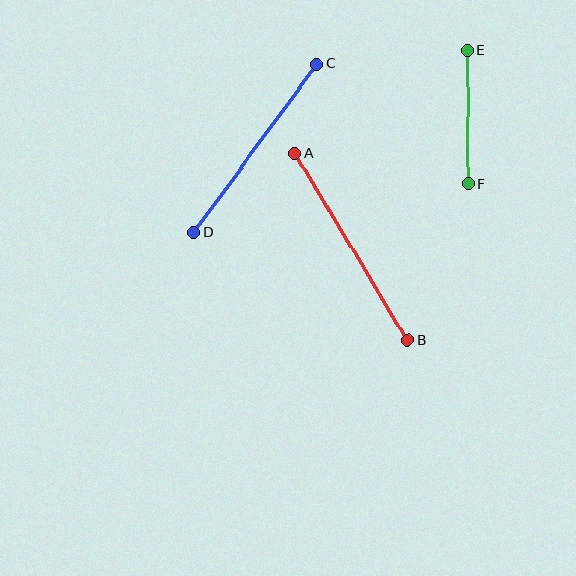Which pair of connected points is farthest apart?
Points A and B are farthest apart.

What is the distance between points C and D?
The distance is approximately 209 pixels.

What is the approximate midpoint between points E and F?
The midpoint is at approximately (468, 117) pixels.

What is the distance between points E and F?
The distance is approximately 133 pixels.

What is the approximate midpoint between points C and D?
The midpoint is at approximately (255, 148) pixels.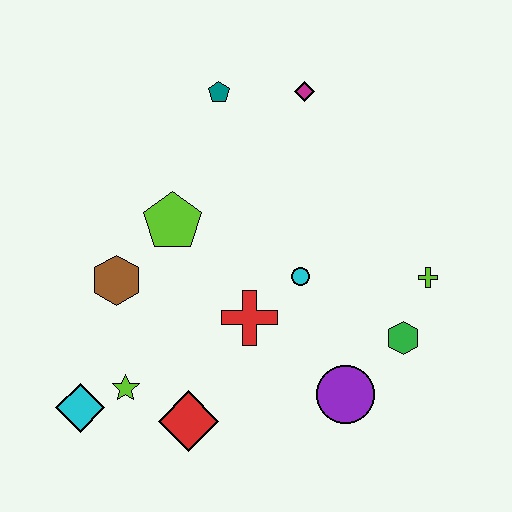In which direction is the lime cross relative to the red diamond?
The lime cross is to the right of the red diamond.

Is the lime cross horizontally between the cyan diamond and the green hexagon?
No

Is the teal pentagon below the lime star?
No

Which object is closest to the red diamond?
The lime star is closest to the red diamond.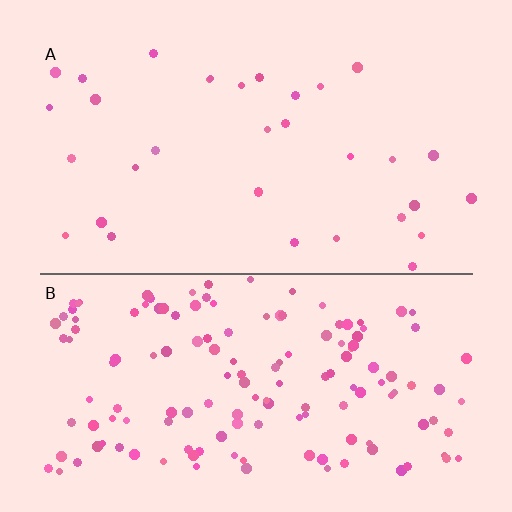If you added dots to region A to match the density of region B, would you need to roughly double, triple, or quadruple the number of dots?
Approximately quadruple.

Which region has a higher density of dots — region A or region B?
B (the bottom).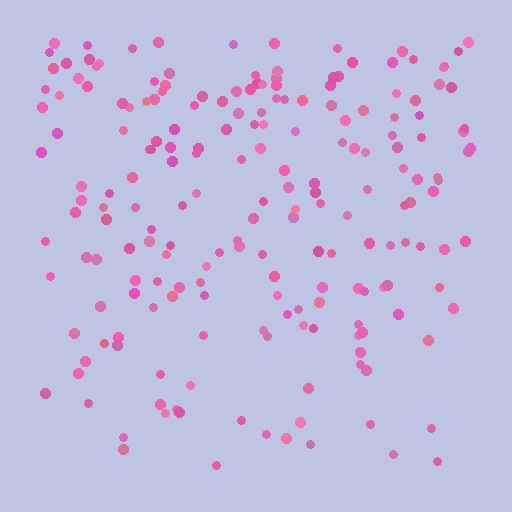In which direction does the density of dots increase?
From bottom to top, with the top side densest.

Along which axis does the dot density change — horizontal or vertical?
Vertical.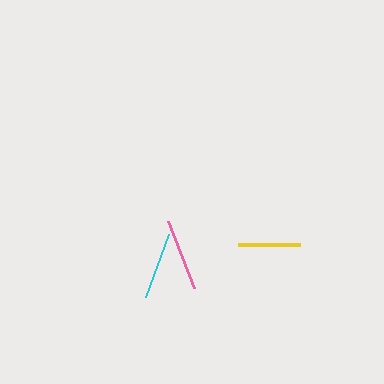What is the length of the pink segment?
The pink segment is approximately 73 pixels long.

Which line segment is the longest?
The pink line is the longest at approximately 73 pixels.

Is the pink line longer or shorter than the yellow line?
The pink line is longer than the yellow line.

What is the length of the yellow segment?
The yellow segment is approximately 62 pixels long.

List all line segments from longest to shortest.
From longest to shortest: pink, cyan, yellow.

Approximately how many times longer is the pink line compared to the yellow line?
The pink line is approximately 1.2 times the length of the yellow line.